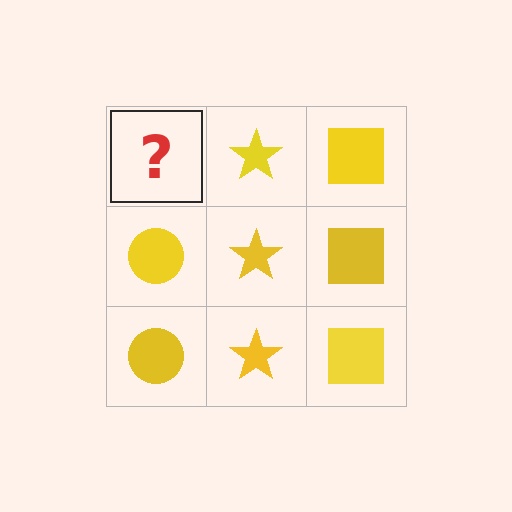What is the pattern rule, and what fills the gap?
The rule is that each column has a consistent shape. The gap should be filled with a yellow circle.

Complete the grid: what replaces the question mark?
The question mark should be replaced with a yellow circle.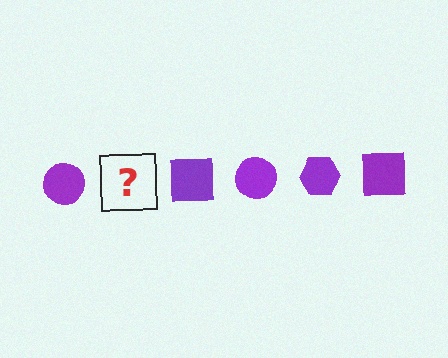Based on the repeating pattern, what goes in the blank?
The blank should be a purple hexagon.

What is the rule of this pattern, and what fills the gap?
The rule is that the pattern cycles through circle, hexagon, square shapes in purple. The gap should be filled with a purple hexagon.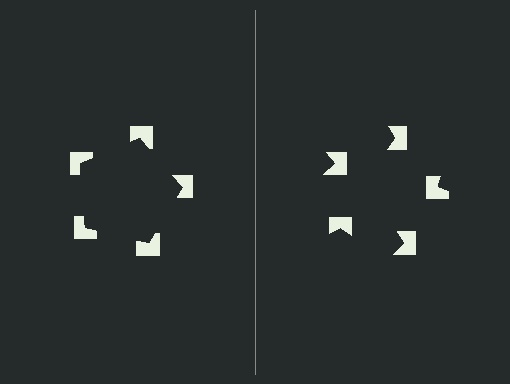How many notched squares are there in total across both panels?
10 — 5 on each side.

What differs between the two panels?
The notched squares are positioned identically on both sides; only the wedge orientations differ. On the left they align to a pentagon; on the right they are misaligned.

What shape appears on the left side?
An illusory pentagon.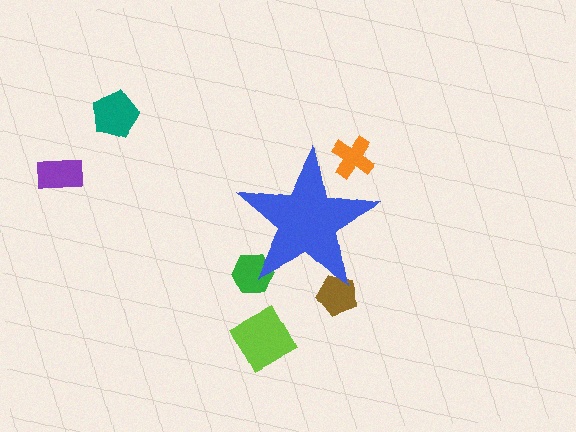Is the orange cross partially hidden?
Yes, the orange cross is partially hidden behind the blue star.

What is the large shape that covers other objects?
A blue star.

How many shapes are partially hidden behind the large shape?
3 shapes are partially hidden.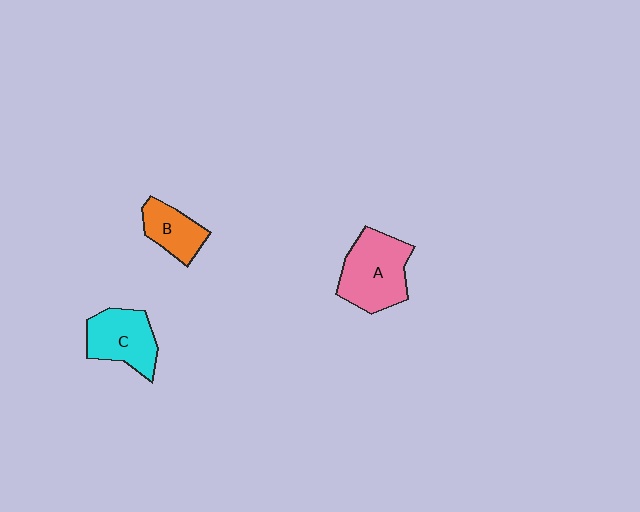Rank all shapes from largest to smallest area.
From largest to smallest: A (pink), C (cyan), B (orange).